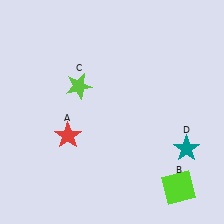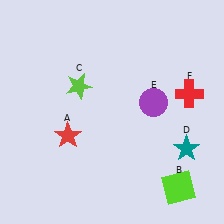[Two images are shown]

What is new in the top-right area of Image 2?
A purple circle (E) was added in the top-right area of Image 2.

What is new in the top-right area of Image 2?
A red cross (F) was added in the top-right area of Image 2.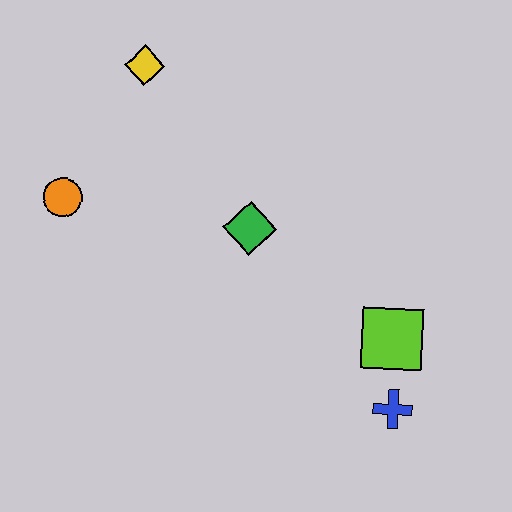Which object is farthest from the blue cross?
The yellow diamond is farthest from the blue cross.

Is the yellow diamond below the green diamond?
No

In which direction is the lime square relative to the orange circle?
The lime square is to the right of the orange circle.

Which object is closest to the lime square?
The blue cross is closest to the lime square.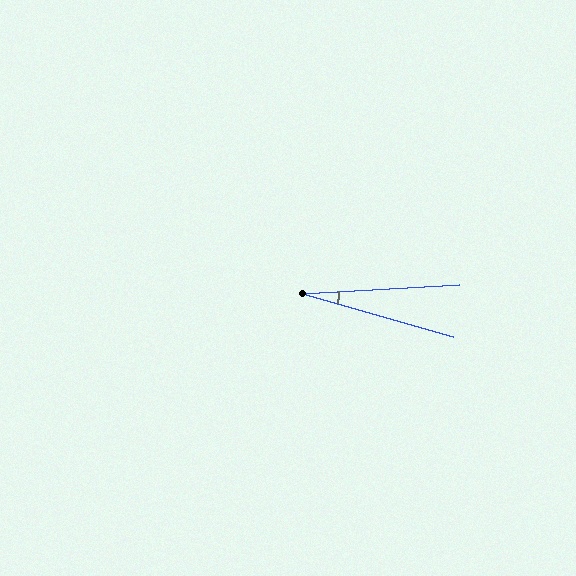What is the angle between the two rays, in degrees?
Approximately 19 degrees.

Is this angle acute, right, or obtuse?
It is acute.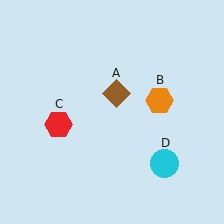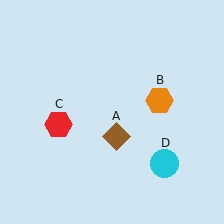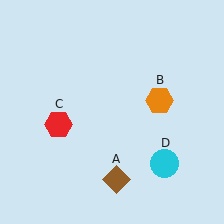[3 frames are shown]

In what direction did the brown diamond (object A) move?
The brown diamond (object A) moved down.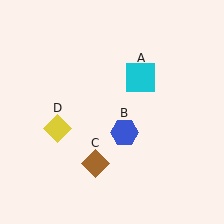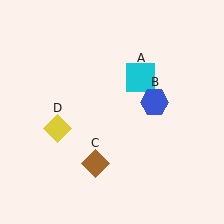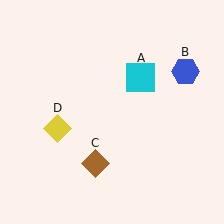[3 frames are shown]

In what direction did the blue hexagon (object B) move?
The blue hexagon (object B) moved up and to the right.